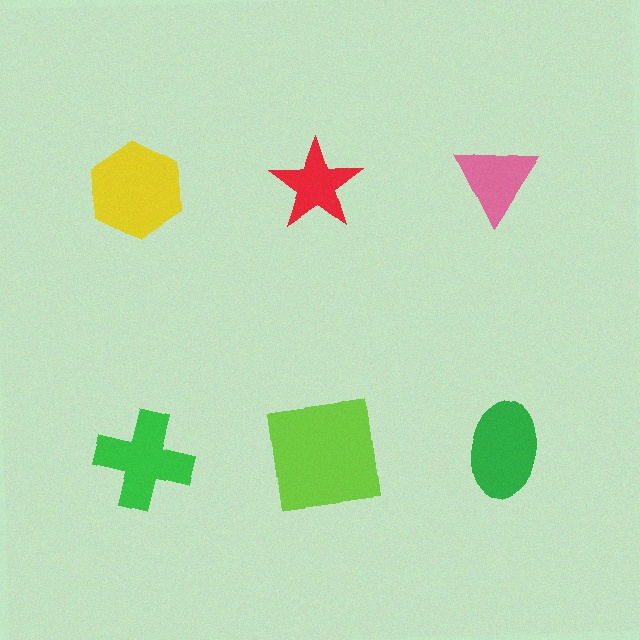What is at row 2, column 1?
A green cross.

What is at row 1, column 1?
A yellow hexagon.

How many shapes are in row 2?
3 shapes.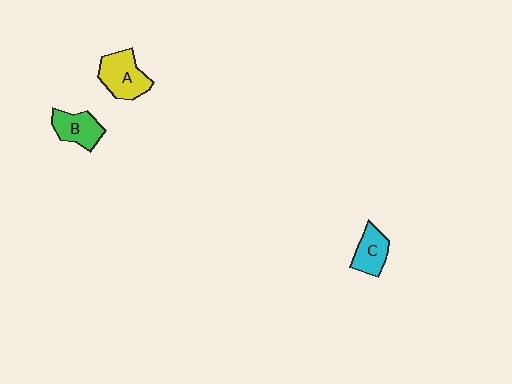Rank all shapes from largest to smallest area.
From largest to smallest: A (yellow), B (green), C (cyan).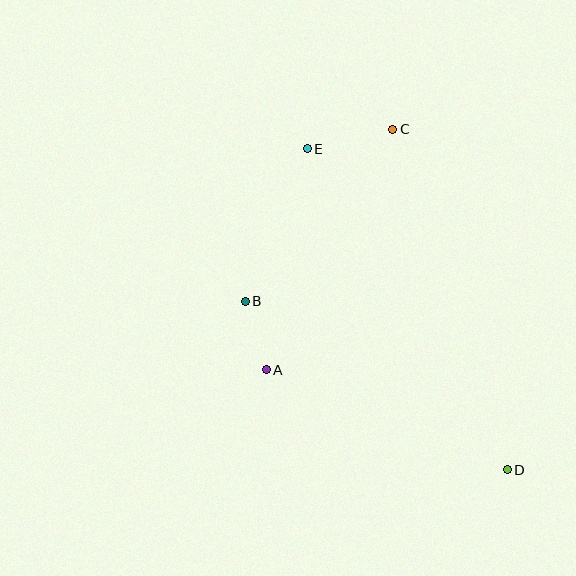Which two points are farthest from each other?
Points D and E are farthest from each other.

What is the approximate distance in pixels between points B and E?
The distance between B and E is approximately 165 pixels.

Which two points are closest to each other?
Points A and B are closest to each other.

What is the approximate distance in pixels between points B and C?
The distance between B and C is approximately 226 pixels.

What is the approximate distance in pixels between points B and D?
The distance between B and D is approximately 312 pixels.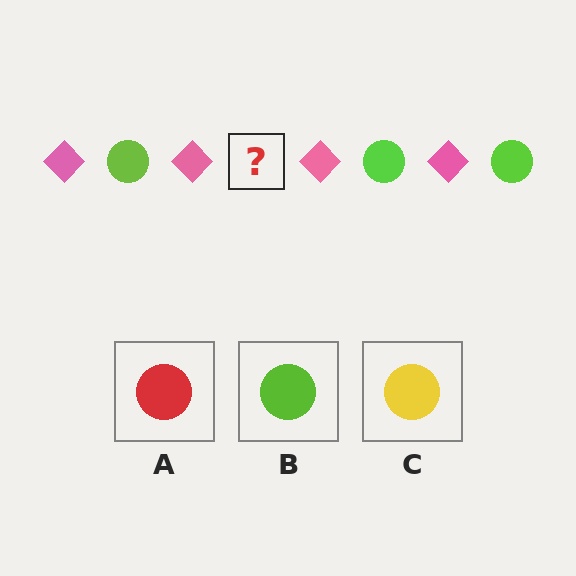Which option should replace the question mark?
Option B.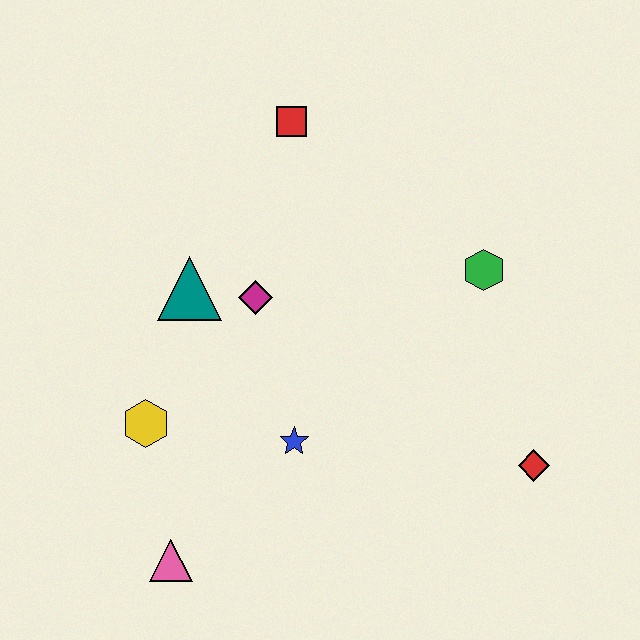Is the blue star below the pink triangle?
No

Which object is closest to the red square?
The magenta diamond is closest to the red square.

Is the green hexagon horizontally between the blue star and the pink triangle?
No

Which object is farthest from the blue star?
The red square is farthest from the blue star.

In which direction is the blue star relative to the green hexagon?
The blue star is to the left of the green hexagon.